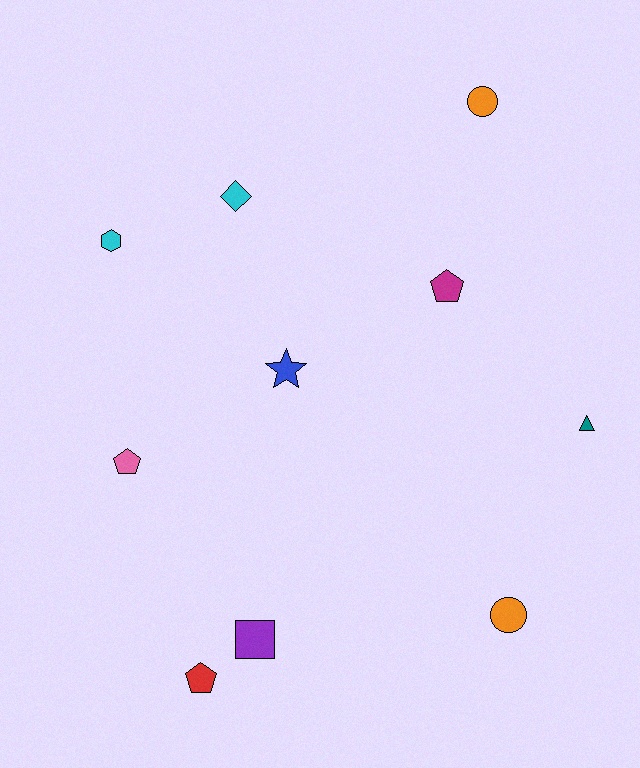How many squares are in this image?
There is 1 square.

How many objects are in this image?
There are 10 objects.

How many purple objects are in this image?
There is 1 purple object.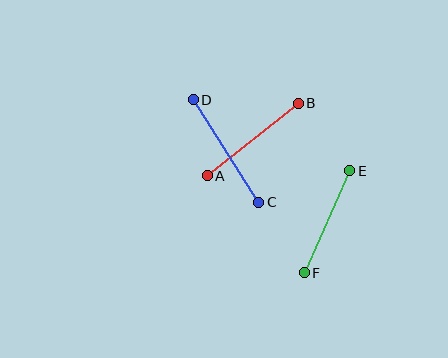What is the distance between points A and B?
The distance is approximately 116 pixels.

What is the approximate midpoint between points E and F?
The midpoint is at approximately (327, 222) pixels.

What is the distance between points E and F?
The distance is approximately 112 pixels.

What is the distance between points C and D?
The distance is approximately 121 pixels.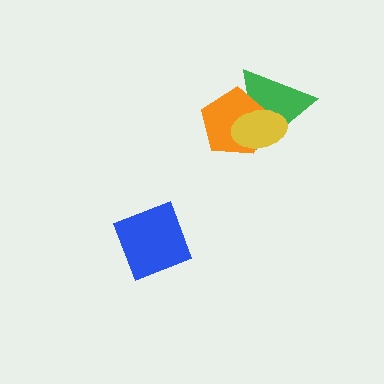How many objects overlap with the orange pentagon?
2 objects overlap with the orange pentagon.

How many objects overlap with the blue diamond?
0 objects overlap with the blue diamond.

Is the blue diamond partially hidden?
No, no other shape covers it.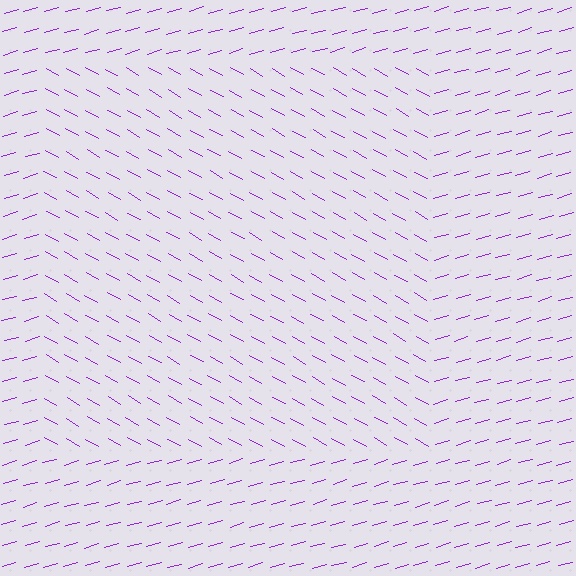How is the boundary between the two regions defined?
The boundary is defined purely by a change in line orientation (approximately 45 degrees difference). All lines are the same color and thickness.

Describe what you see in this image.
The image is filled with small purple line segments. A rectangle region in the image has lines oriented differently from the surrounding lines, creating a visible texture boundary.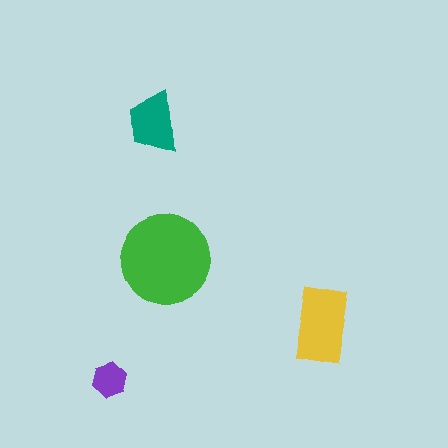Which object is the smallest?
The purple hexagon.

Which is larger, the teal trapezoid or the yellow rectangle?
The yellow rectangle.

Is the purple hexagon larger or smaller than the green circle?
Smaller.